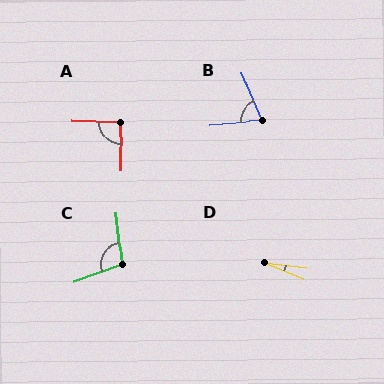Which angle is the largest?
C, at approximately 103 degrees.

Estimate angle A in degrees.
Approximately 91 degrees.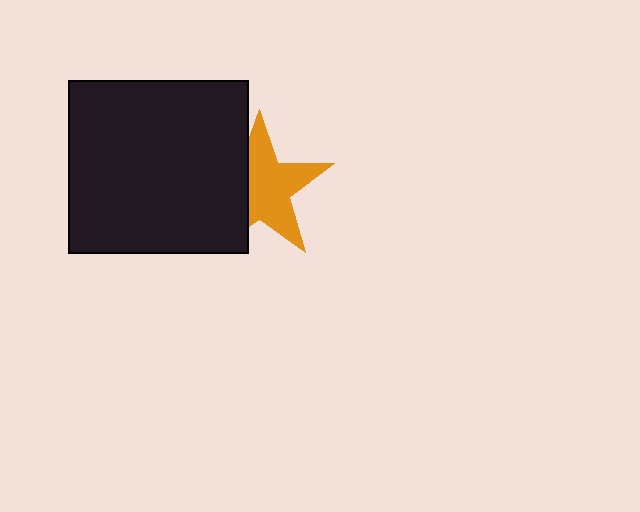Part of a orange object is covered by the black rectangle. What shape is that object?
It is a star.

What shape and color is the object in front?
The object in front is a black rectangle.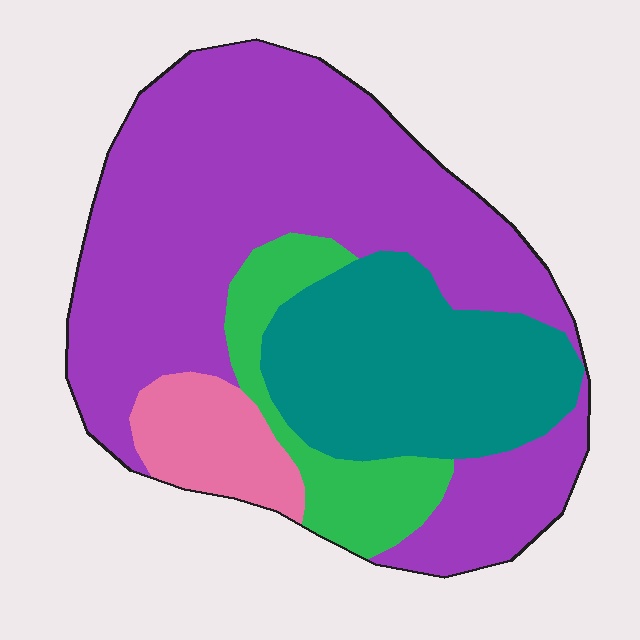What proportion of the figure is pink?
Pink covers around 10% of the figure.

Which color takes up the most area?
Purple, at roughly 55%.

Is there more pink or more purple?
Purple.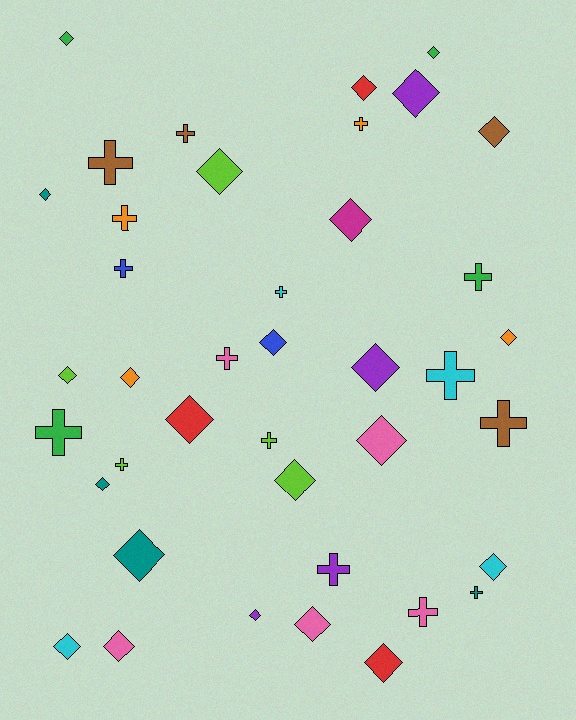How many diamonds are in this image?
There are 24 diamonds.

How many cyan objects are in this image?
There are 4 cyan objects.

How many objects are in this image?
There are 40 objects.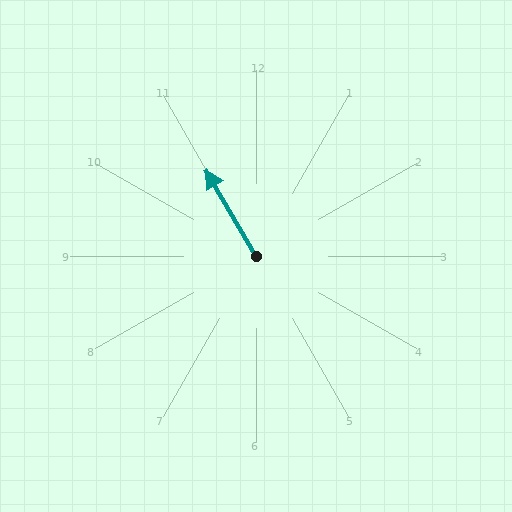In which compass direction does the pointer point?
Northwest.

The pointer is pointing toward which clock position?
Roughly 11 o'clock.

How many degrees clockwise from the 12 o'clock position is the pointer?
Approximately 330 degrees.